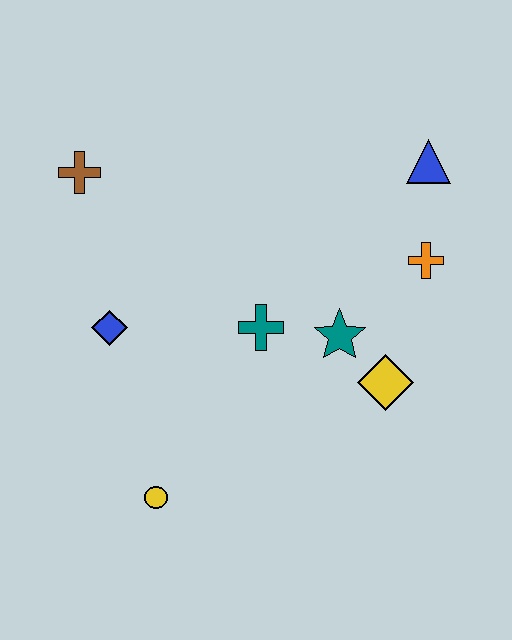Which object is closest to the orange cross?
The blue triangle is closest to the orange cross.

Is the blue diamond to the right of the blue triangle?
No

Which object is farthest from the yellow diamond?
The brown cross is farthest from the yellow diamond.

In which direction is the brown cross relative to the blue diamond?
The brown cross is above the blue diamond.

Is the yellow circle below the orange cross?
Yes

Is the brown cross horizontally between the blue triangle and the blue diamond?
No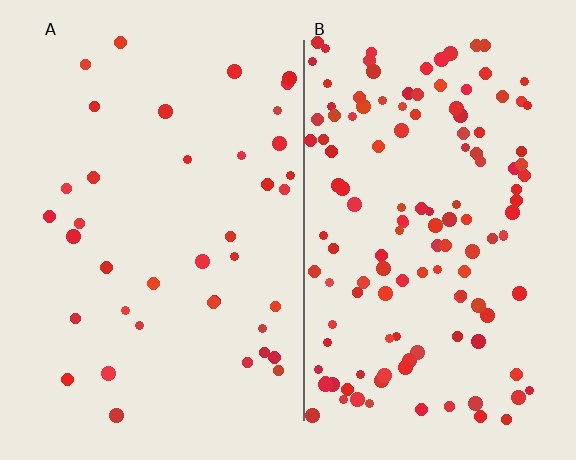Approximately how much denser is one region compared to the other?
Approximately 3.5× — region B over region A.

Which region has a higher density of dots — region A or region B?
B (the right).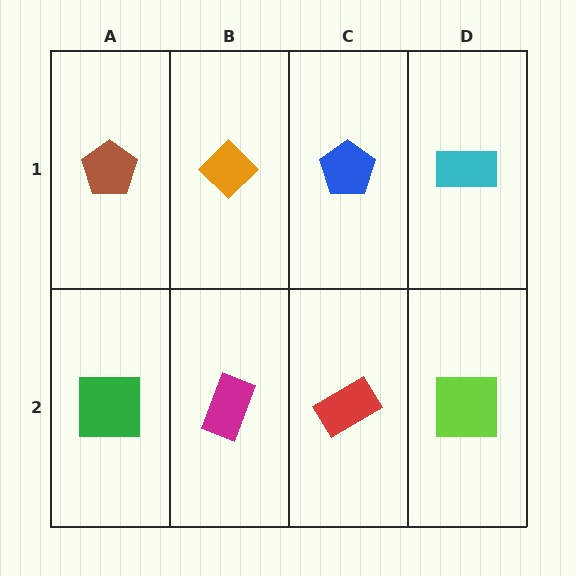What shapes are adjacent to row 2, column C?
A blue pentagon (row 1, column C), a magenta rectangle (row 2, column B), a lime square (row 2, column D).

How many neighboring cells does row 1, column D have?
2.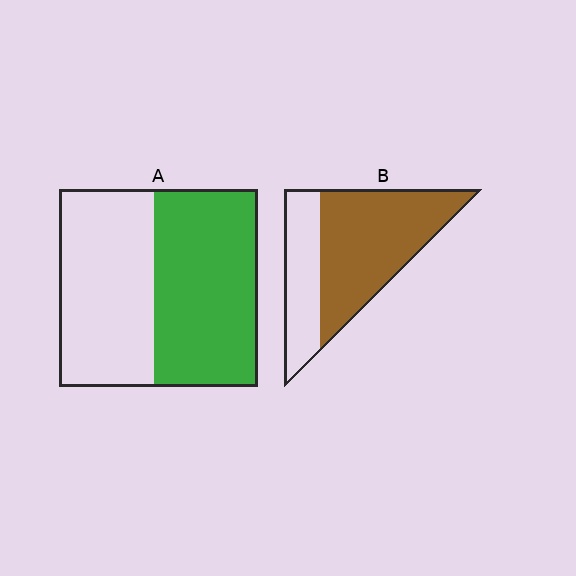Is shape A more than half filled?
Roughly half.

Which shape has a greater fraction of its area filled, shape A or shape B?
Shape B.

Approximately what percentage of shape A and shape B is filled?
A is approximately 50% and B is approximately 65%.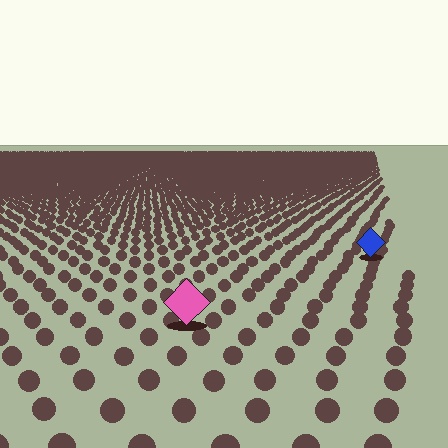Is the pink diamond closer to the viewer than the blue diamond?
Yes. The pink diamond is closer — you can tell from the texture gradient: the ground texture is coarser near it.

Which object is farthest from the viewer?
The blue diamond is farthest from the viewer. It appears smaller and the ground texture around it is denser.